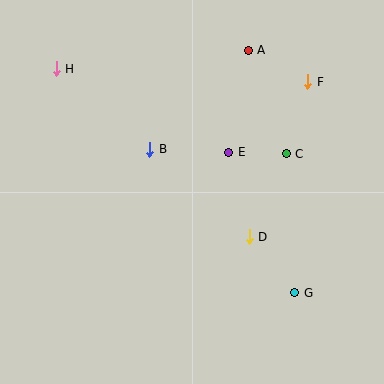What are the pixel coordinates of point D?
Point D is at (249, 237).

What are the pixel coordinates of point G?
Point G is at (295, 293).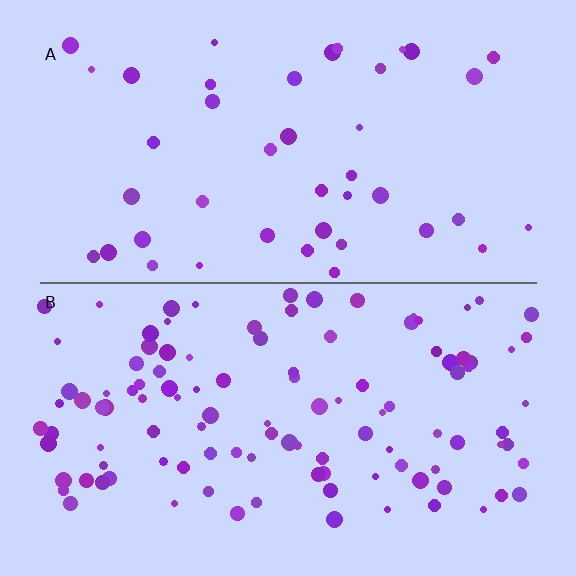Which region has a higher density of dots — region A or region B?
B (the bottom).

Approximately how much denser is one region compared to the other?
Approximately 2.7× — region B over region A.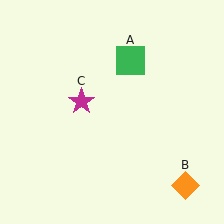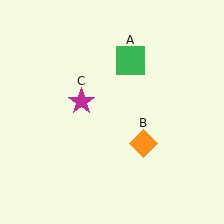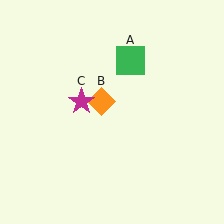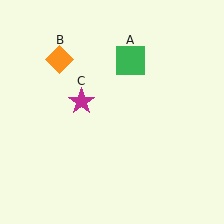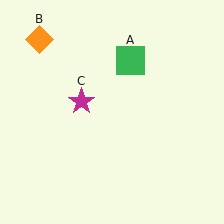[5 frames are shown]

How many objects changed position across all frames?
1 object changed position: orange diamond (object B).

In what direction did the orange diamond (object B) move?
The orange diamond (object B) moved up and to the left.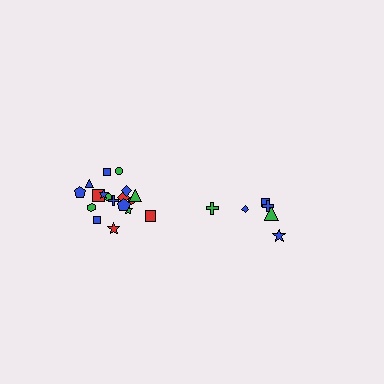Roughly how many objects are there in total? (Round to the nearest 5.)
Roughly 25 objects in total.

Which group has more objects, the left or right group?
The left group.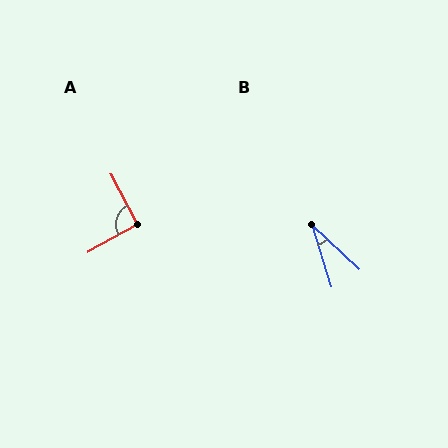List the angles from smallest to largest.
B (29°), A (92°).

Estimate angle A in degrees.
Approximately 92 degrees.